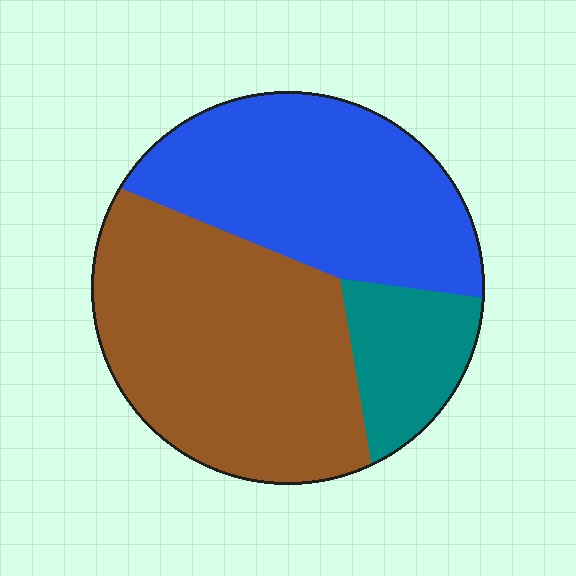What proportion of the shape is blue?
Blue covers roughly 40% of the shape.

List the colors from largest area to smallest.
From largest to smallest: brown, blue, teal.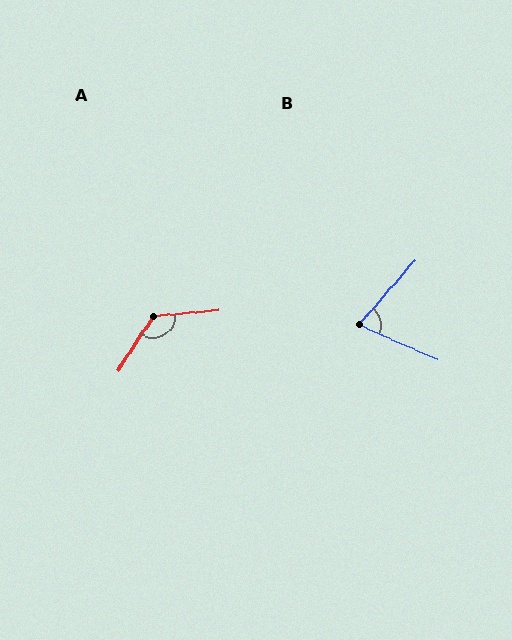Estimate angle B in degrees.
Approximately 72 degrees.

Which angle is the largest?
A, at approximately 128 degrees.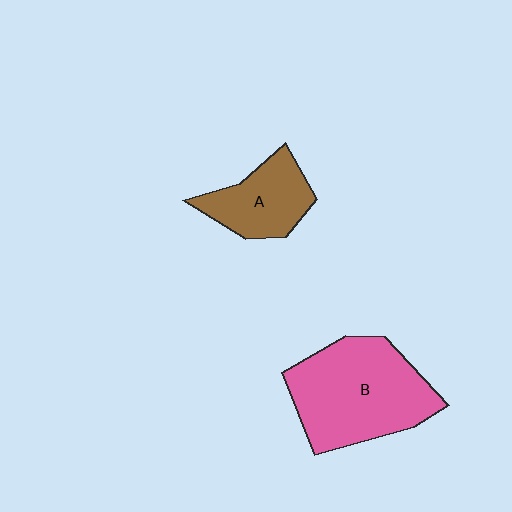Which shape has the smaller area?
Shape A (brown).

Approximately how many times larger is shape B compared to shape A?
Approximately 1.9 times.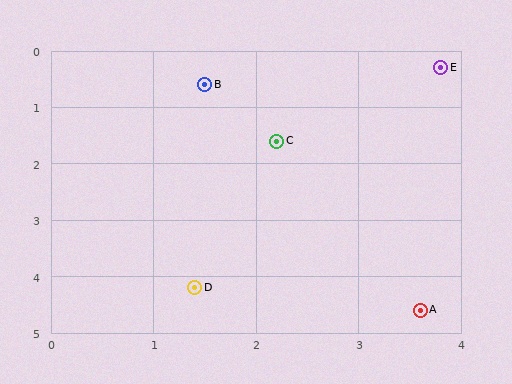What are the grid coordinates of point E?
Point E is at approximately (3.8, 0.3).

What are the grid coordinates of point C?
Point C is at approximately (2.2, 1.6).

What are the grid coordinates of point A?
Point A is at approximately (3.6, 4.6).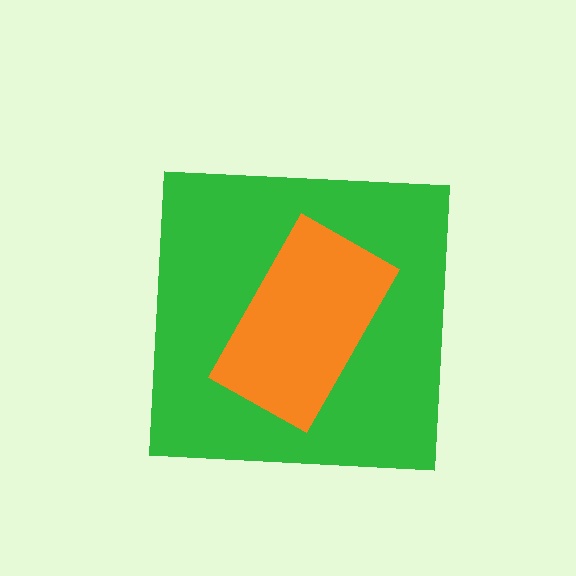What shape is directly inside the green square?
The orange rectangle.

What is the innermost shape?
The orange rectangle.